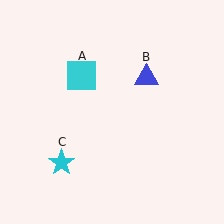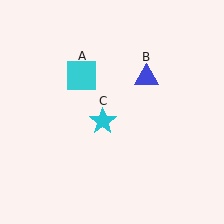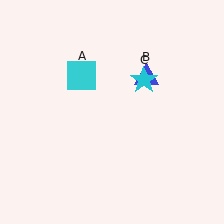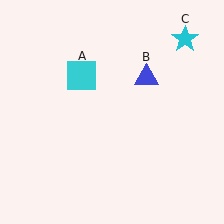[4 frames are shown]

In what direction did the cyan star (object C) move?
The cyan star (object C) moved up and to the right.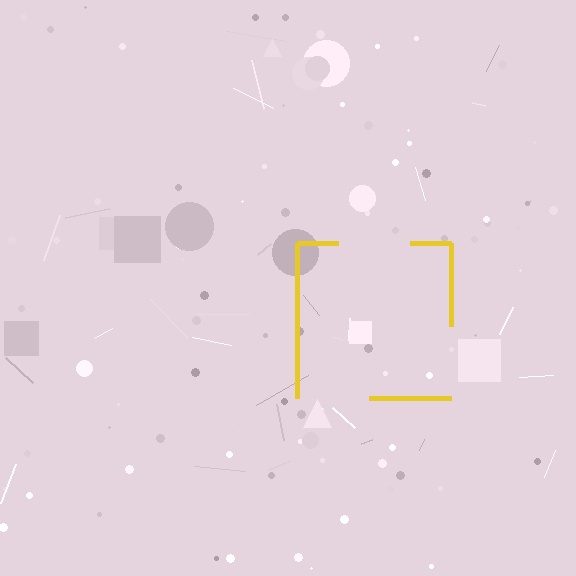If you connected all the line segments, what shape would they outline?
They would outline a square.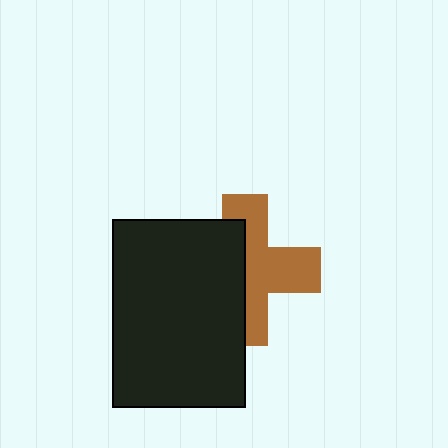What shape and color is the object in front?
The object in front is a black rectangle.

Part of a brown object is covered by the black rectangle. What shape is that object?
It is a cross.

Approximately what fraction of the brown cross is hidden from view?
Roughly 46% of the brown cross is hidden behind the black rectangle.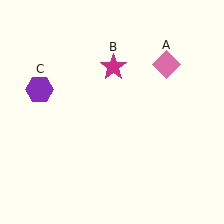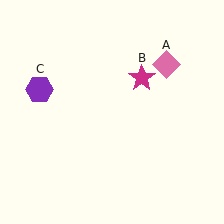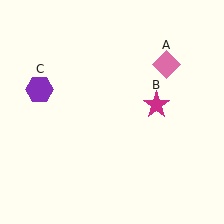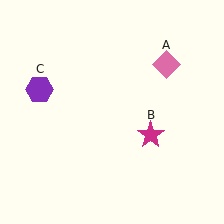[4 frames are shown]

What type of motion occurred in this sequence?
The magenta star (object B) rotated clockwise around the center of the scene.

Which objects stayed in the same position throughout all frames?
Pink diamond (object A) and purple hexagon (object C) remained stationary.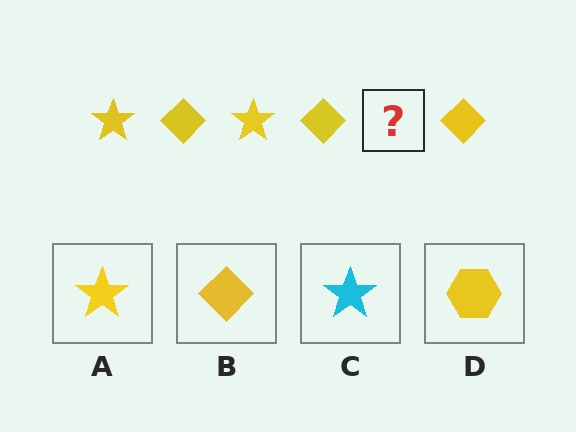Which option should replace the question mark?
Option A.